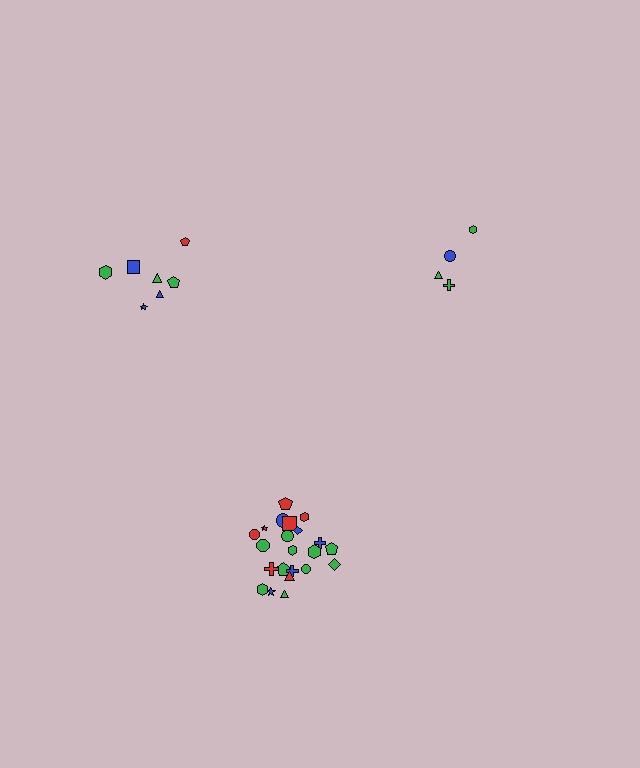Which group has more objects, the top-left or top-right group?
The top-left group.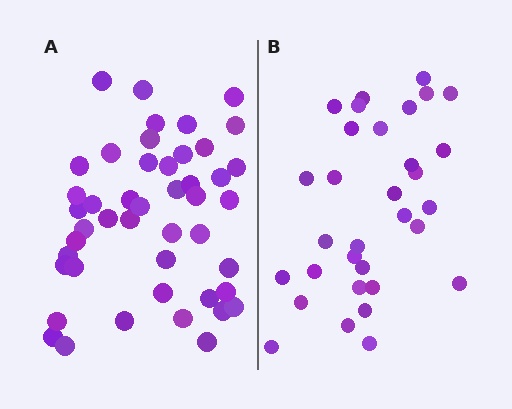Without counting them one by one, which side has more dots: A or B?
Region A (the left region) has more dots.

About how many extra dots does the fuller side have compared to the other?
Region A has approximately 15 more dots than region B.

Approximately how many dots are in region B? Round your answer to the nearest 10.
About 30 dots. (The exact count is 32, which rounds to 30.)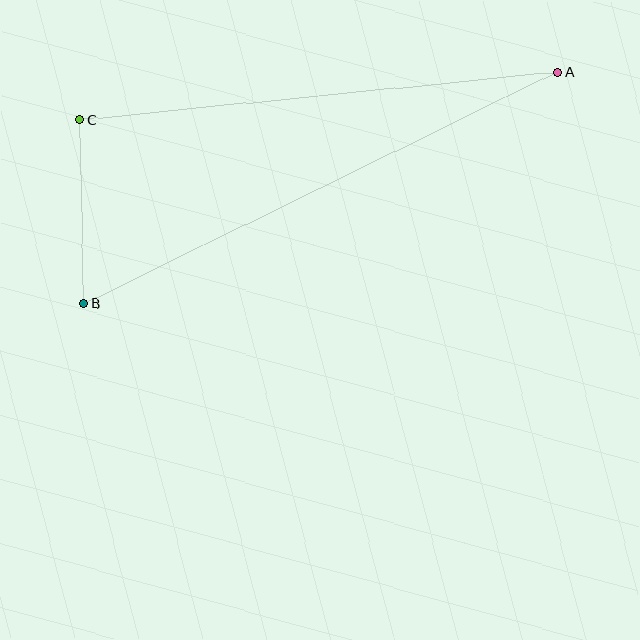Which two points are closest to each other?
Points B and C are closest to each other.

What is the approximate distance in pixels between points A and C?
The distance between A and C is approximately 480 pixels.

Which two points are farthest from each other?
Points A and B are farthest from each other.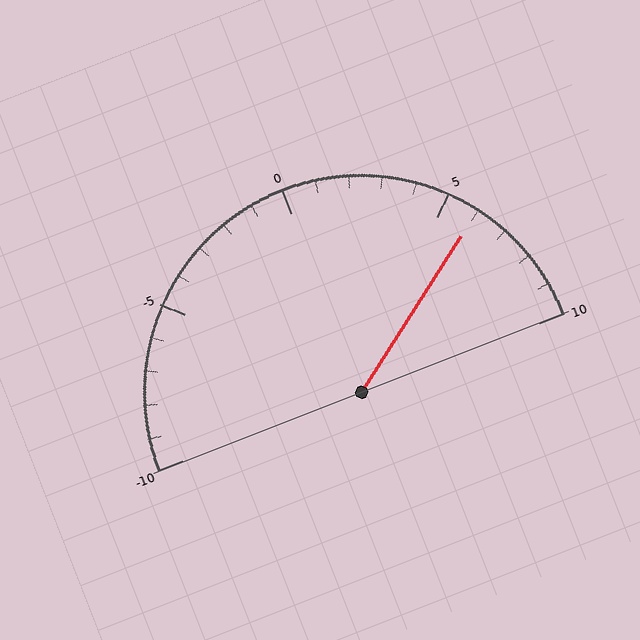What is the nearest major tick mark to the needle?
The nearest major tick mark is 5.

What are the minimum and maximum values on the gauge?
The gauge ranges from -10 to 10.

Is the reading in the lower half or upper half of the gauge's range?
The reading is in the upper half of the range (-10 to 10).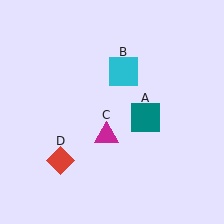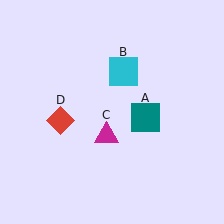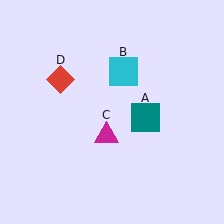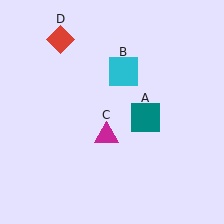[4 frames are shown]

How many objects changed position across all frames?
1 object changed position: red diamond (object D).